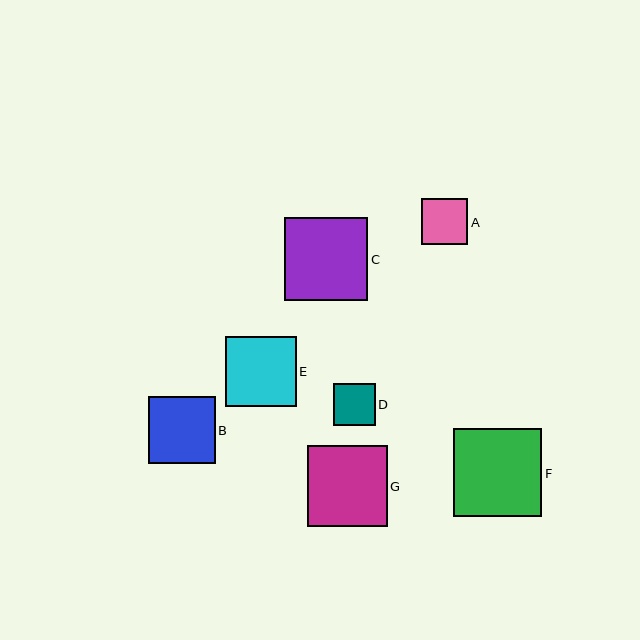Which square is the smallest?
Square D is the smallest with a size of approximately 42 pixels.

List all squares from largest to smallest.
From largest to smallest: F, C, G, E, B, A, D.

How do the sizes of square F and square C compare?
Square F and square C are approximately the same size.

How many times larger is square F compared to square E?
Square F is approximately 1.2 times the size of square E.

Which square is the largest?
Square F is the largest with a size of approximately 88 pixels.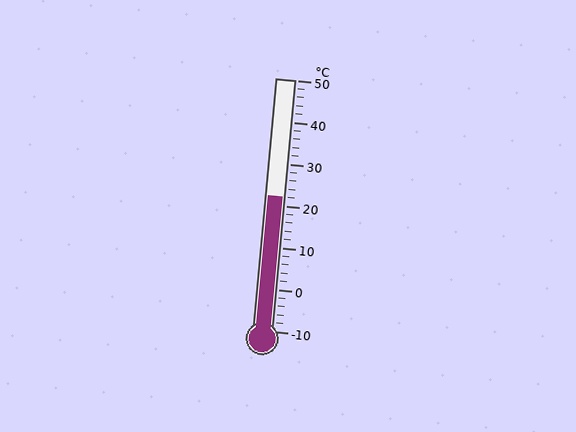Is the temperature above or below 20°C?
The temperature is above 20°C.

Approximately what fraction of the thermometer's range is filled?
The thermometer is filled to approximately 55% of its range.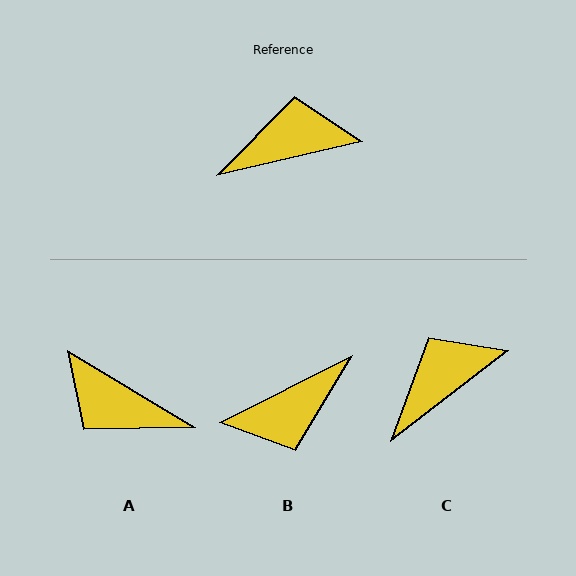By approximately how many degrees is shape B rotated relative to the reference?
Approximately 166 degrees clockwise.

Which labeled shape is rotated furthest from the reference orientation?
B, about 166 degrees away.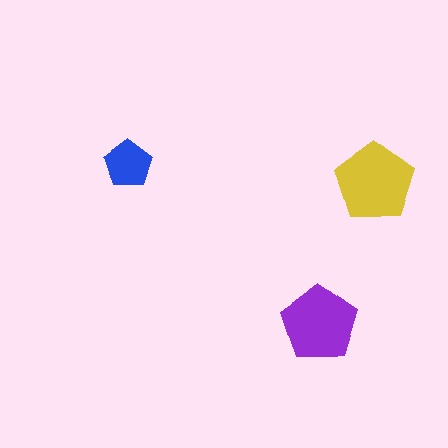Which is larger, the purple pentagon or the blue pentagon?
The purple one.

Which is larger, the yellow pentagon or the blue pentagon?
The yellow one.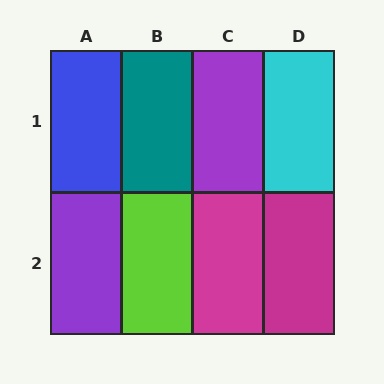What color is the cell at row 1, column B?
Teal.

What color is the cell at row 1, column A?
Blue.